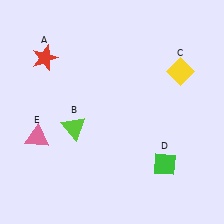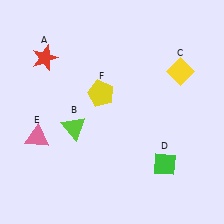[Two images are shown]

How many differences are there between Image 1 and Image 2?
There is 1 difference between the two images.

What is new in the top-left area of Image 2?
A yellow pentagon (F) was added in the top-left area of Image 2.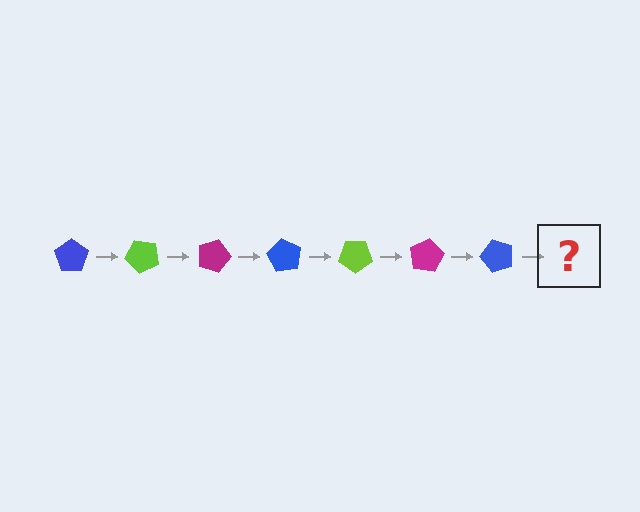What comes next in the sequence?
The next element should be a lime pentagon, rotated 315 degrees from the start.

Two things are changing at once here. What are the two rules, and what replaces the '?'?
The two rules are that it rotates 45 degrees each step and the color cycles through blue, lime, and magenta. The '?' should be a lime pentagon, rotated 315 degrees from the start.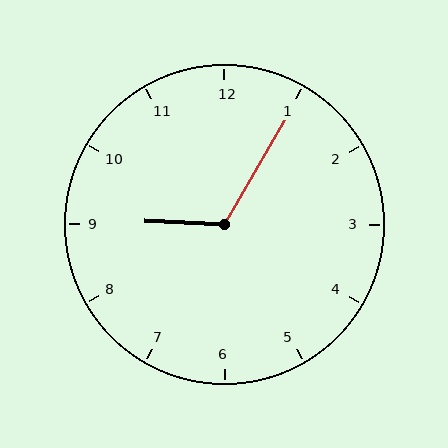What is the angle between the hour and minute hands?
Approximately 118 degrees.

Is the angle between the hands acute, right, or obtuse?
It is obtuse.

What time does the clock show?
9:05.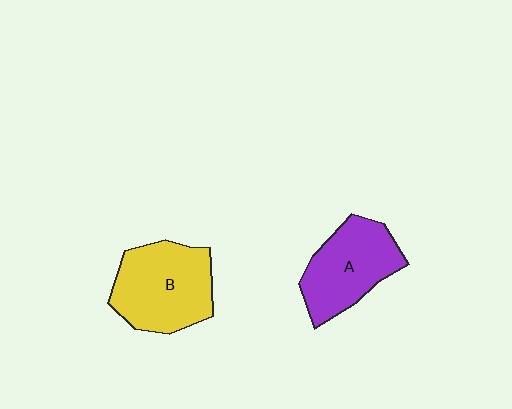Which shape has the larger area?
Shape B (yellow).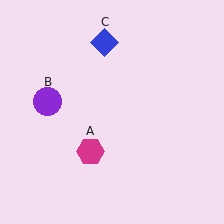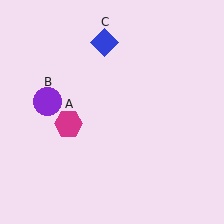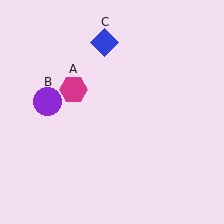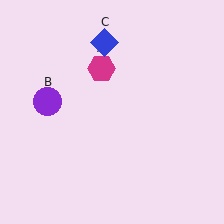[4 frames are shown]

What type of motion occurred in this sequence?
The magenta hexagon (object A) rotated clockwise around the center of the scene.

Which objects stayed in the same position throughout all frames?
Purple circle (object B) and blue diamond (object C) remained stationary.